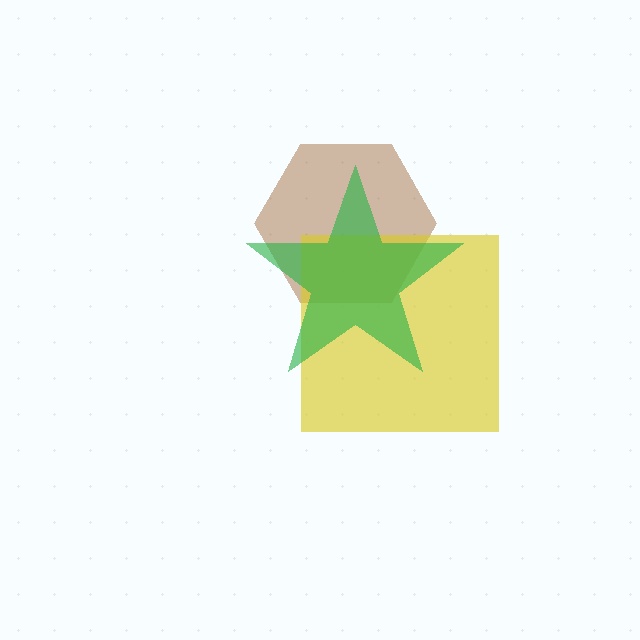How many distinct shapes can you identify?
There are 3 distinct shapes: a brown hexagon, a yellow square, a green star.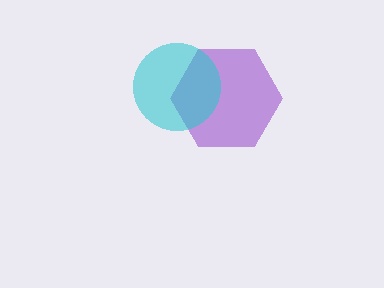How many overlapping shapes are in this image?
There are 2 overlapping shapes in the image.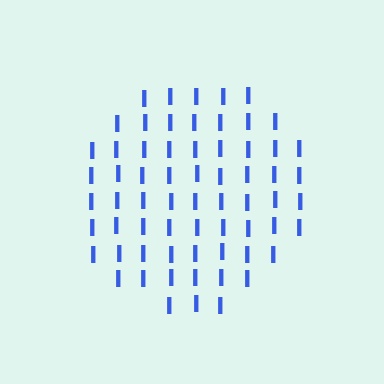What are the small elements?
The small elements are letter I's.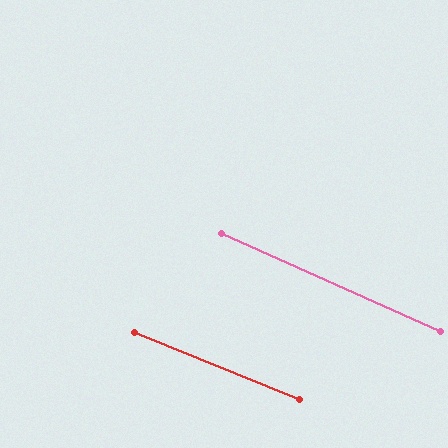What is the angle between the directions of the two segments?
Approximately 2 degrees.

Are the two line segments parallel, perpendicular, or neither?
Parallel — their directions differ by only 1.9°.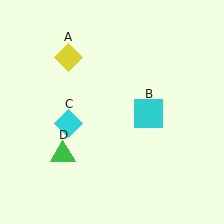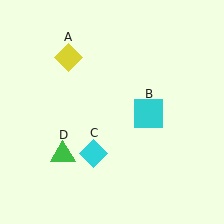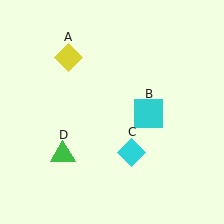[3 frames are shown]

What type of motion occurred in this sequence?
The cyan diamond (object C) rotated counterclockwise around the center of the scene.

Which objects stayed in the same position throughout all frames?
Yellow diamond (object A) and cyan square (object B) and green triangle (object D) remained stationary.